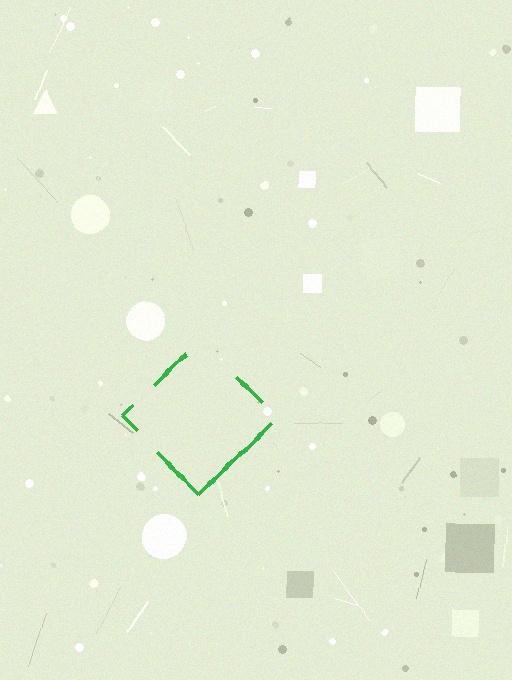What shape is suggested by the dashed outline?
The dashed outline suggests a diamond.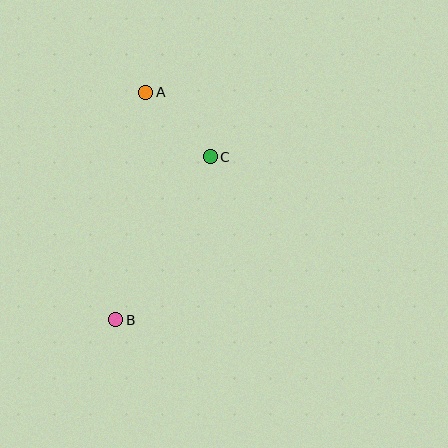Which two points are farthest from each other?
Points A and B are farthest from each other.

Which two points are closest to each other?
Points A and C are closest to each other.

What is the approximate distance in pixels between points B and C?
The distance between B and C is approximately 189 pixels.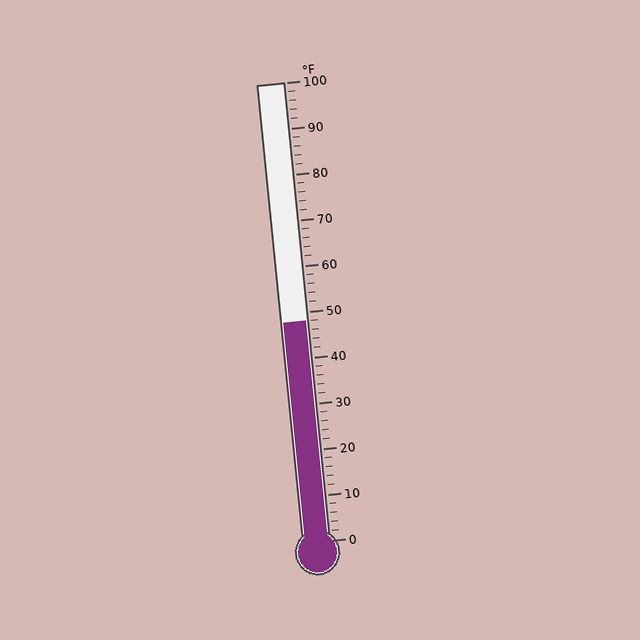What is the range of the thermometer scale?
The thermometer scale ranges from 0°F to 100°F.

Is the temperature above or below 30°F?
The temperature is above 30°F.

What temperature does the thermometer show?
The thermometer shows approximately 48°F.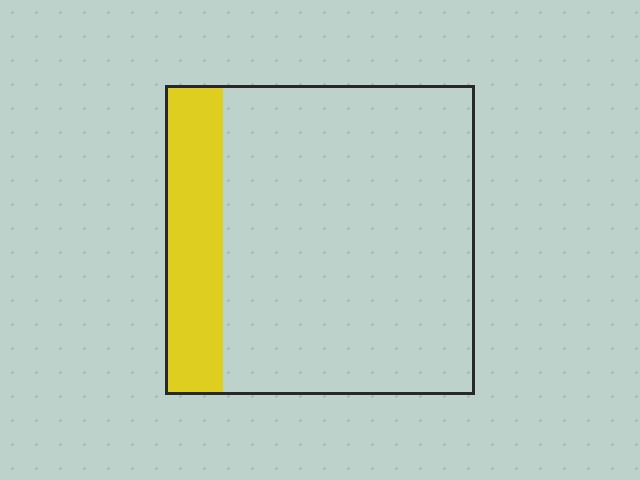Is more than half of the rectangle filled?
No.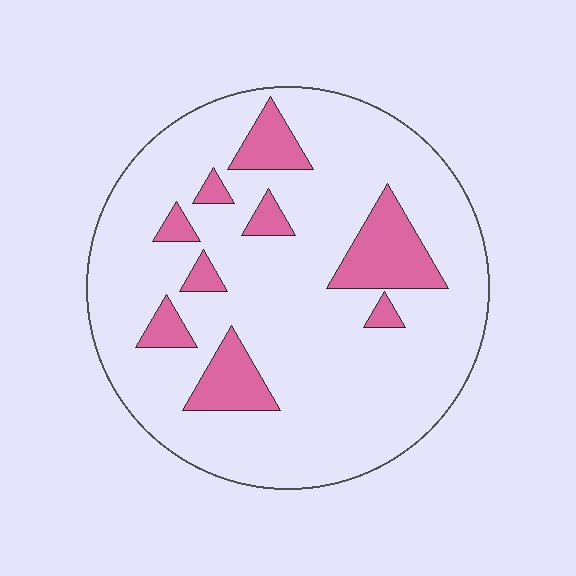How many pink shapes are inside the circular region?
9.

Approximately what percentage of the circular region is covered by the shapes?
Approximately 15%.